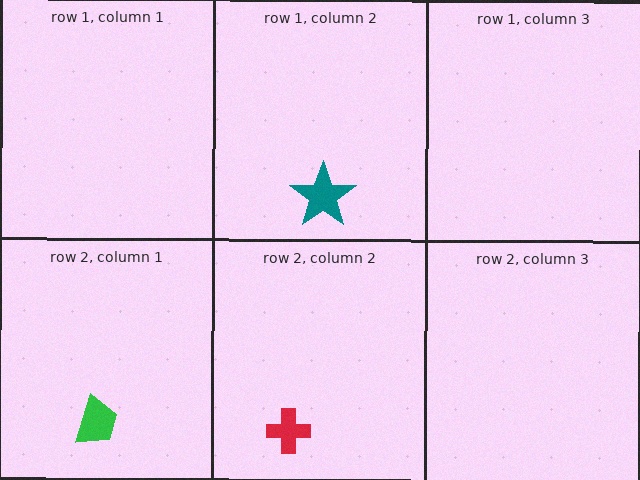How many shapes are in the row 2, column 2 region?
1.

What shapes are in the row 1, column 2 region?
The teal star.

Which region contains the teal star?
The row 1, column 2 region.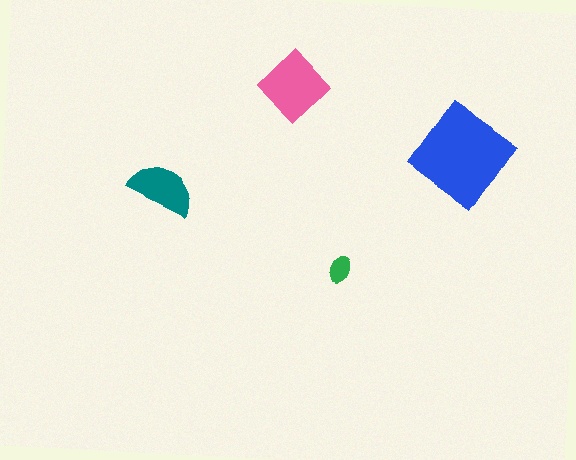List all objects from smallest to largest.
The green ellipse, the teal semicircle, the pink diamond, the blue diamond.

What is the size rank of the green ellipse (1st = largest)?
4th.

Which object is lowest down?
The green ellipse is bottommost.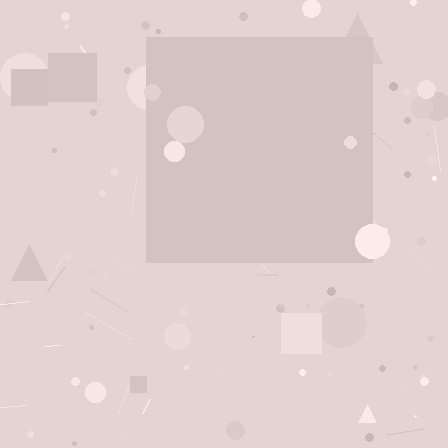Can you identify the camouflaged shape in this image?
The camouflaged shape is a square.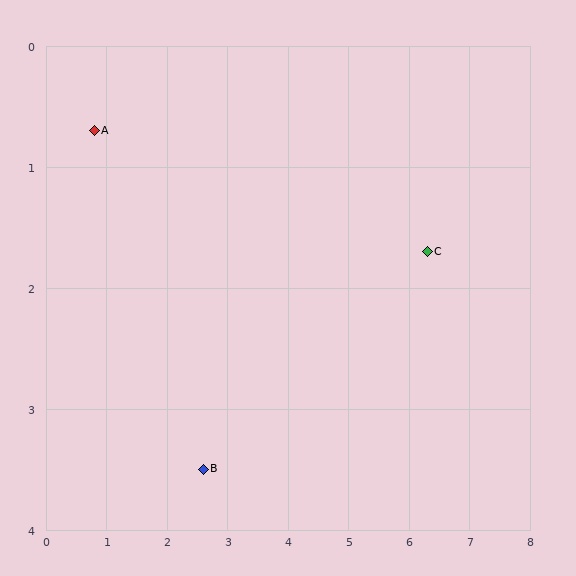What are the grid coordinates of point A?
Point A is at approximately (0.8, 0.7).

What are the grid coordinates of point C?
Point C is at approximately (6.3, 1.7).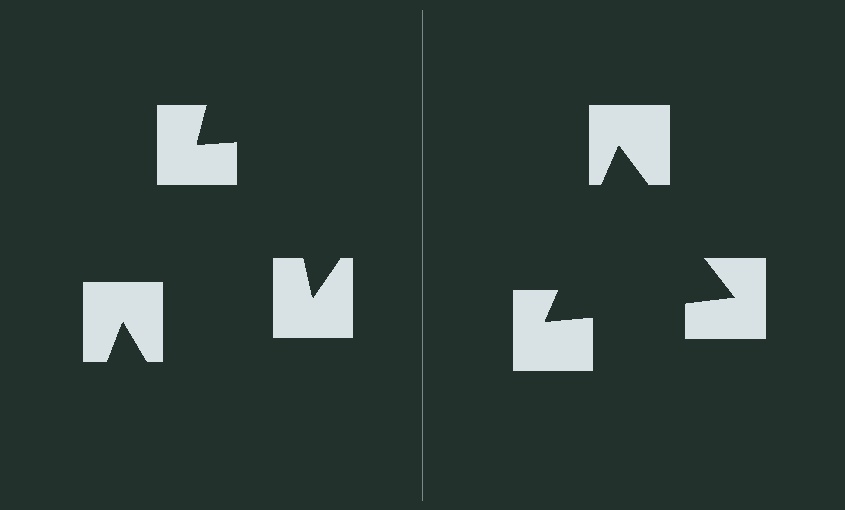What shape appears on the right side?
An illusory triangle.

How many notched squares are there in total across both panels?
6 — 3 on each side.